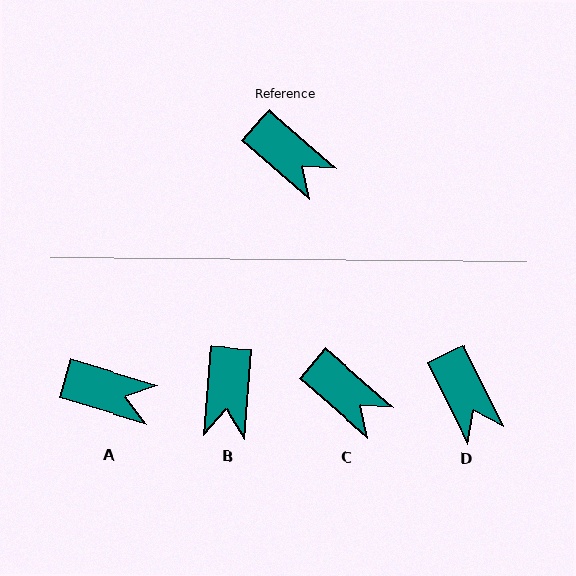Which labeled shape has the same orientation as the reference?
C.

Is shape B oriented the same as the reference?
No, it is off by about 54 degrees.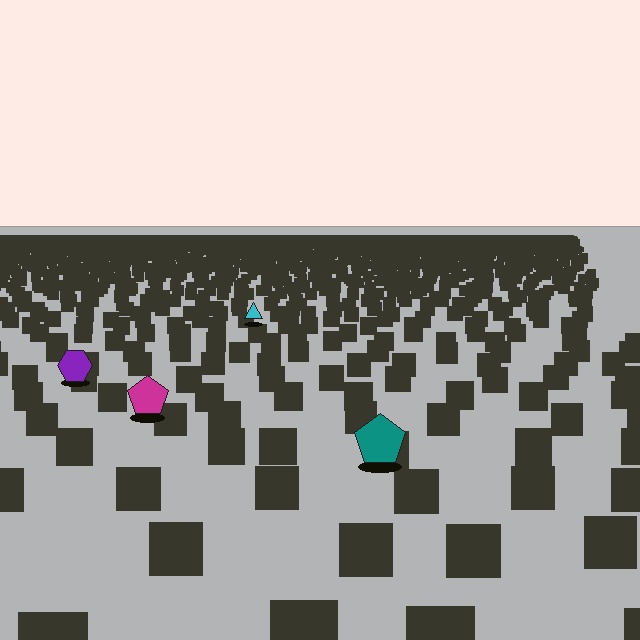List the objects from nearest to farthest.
From nearest to farthest: the teal pentagon, the magenta pentagon, the purple hexagon, the cyan triangle.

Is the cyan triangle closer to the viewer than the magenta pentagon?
No. The magenta pentagon is closer — you can tell from the texture gradient: the ground texture is coarser near it.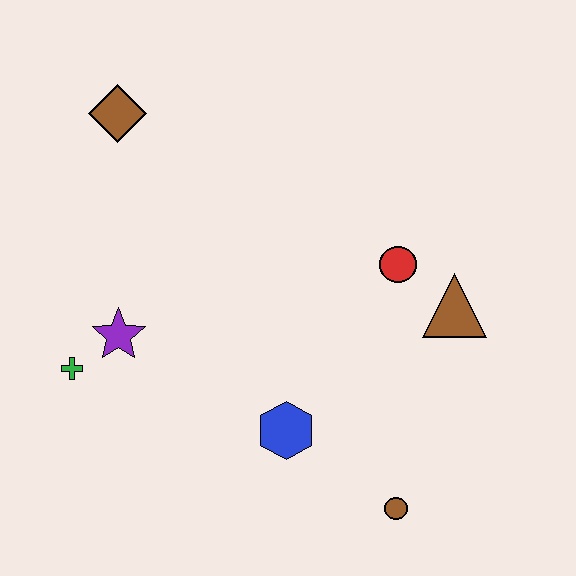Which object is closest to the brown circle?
The blue hexagon is closest to the brown circle.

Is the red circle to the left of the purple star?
No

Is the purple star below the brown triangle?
Yes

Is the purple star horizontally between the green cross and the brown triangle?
Yes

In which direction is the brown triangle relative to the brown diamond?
The brown triangle is to the right of the brown diamond.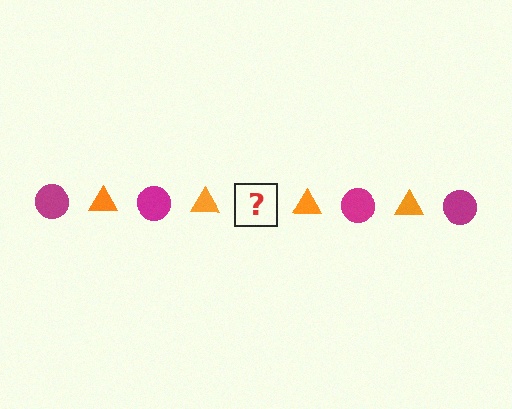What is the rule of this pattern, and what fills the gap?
The rule is that the pattern alternates between magenta circle and orange triangle. The gap should be filled with a magenta circle.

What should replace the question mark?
The question mark should be replaced with a magenta circle.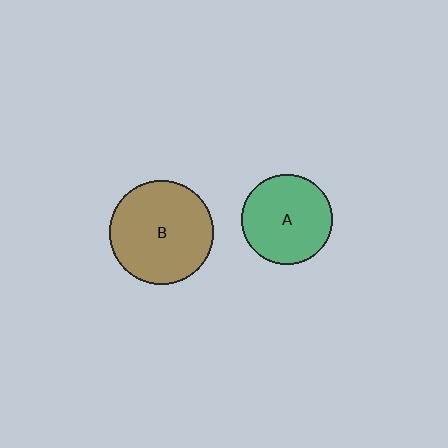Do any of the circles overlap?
No, none of the circles overlap.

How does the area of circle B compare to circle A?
Approximately 1.3 times.